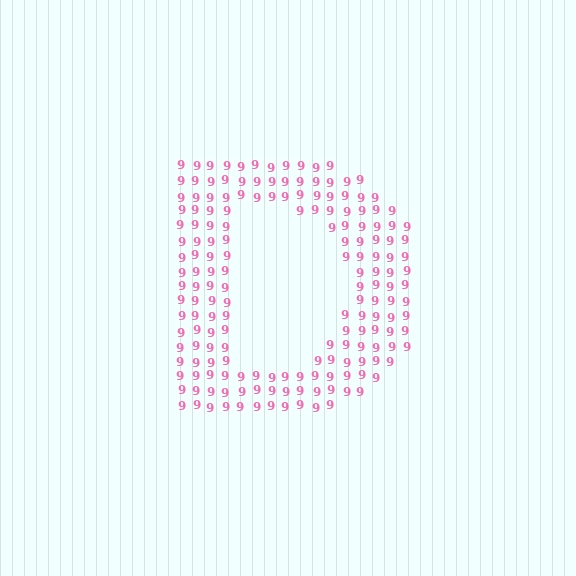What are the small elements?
The small elements are digit 9's.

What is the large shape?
The large shape is the letter D.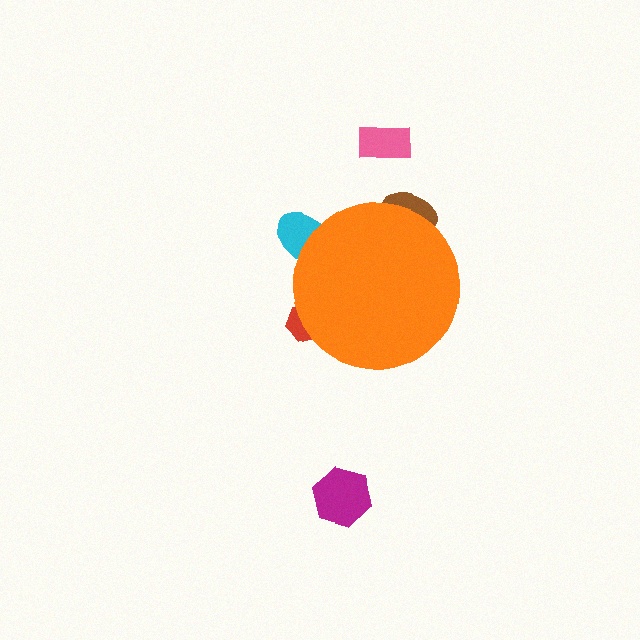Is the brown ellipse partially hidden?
Yes, the brown ellipse is partially hidden behind the orange circle.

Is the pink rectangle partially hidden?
No, the pink rectangle is fully visible.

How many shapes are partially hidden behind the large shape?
3 shapes are partially hidden.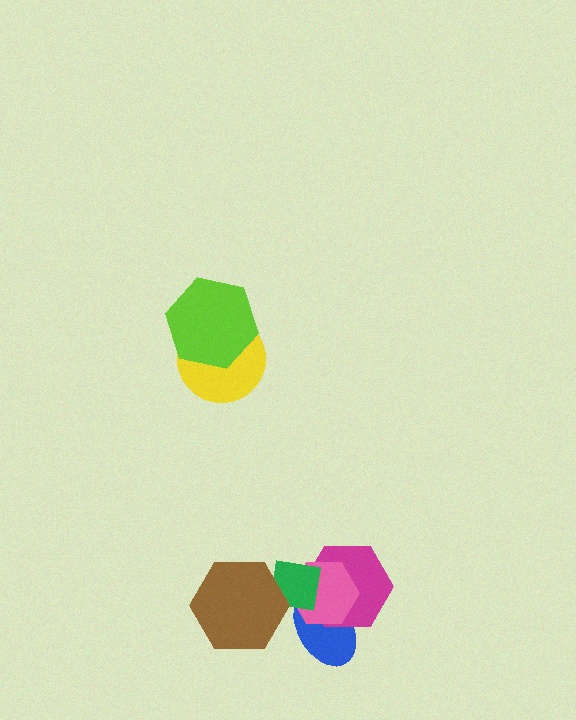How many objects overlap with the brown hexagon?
1 object overlaps with the brown hexagon.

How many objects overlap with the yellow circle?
1 object overlaps with the yellow circle.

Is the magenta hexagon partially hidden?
Yes, it is partially covered by another shape.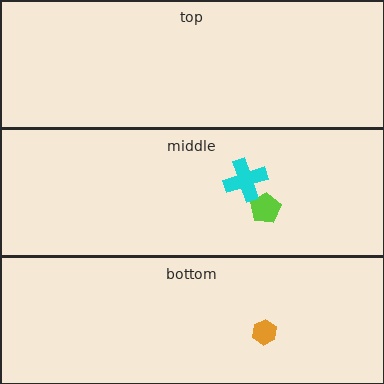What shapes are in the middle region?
The lime pentagon, the cyan cross.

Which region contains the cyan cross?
The middle region.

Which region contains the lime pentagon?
The middle region.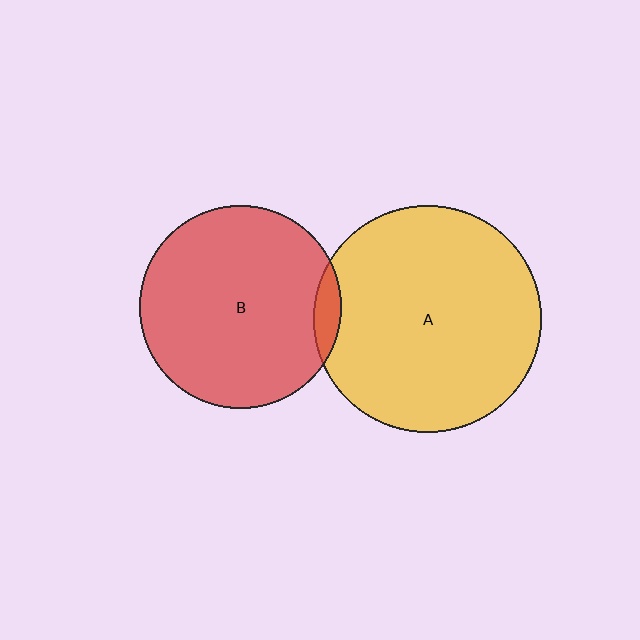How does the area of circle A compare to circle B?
Approximately 1.3 times.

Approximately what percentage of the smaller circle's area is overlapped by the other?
Approximately 5%.